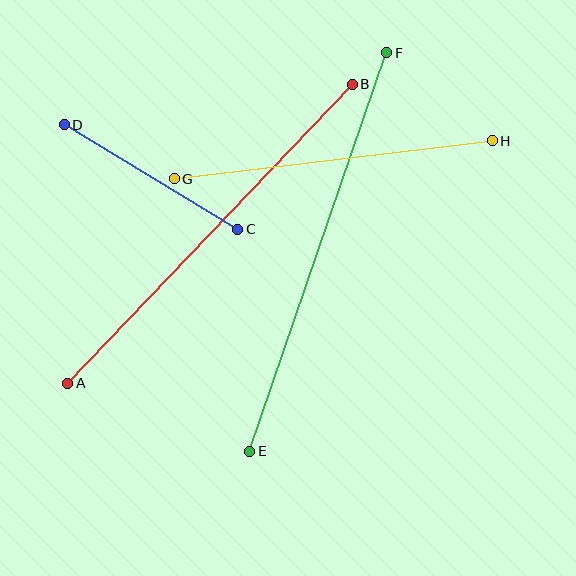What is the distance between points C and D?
The distance is approximately 202 pixels.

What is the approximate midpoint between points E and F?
The midpoint is at approximately (318, 252) pixels.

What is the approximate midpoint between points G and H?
The midpoint is at approximately (333, 160) pixels.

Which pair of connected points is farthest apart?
Points E and F are farthest apart.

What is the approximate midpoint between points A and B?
The midpoint is at approximately (210, 234) pixels.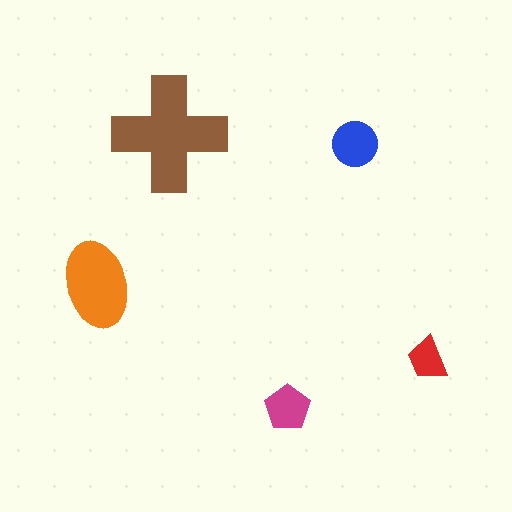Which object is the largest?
The brown cross.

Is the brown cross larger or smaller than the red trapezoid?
Larger.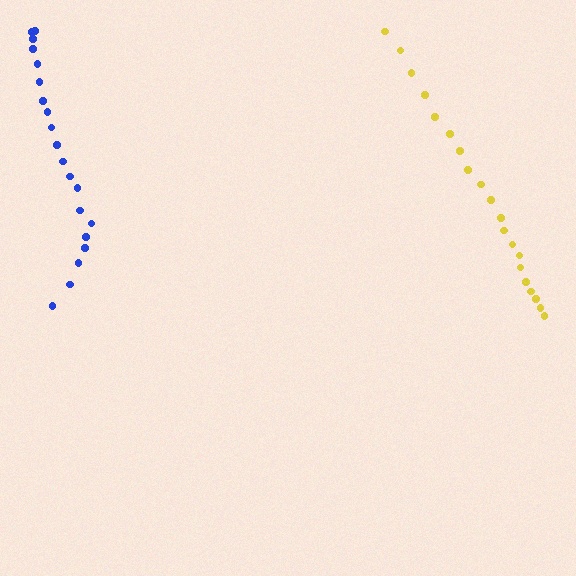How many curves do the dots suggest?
There are 2 distinct paths.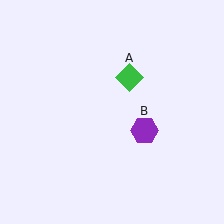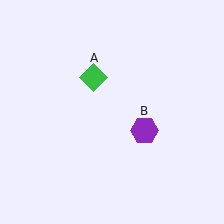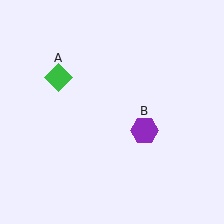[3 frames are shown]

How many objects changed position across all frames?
1 object changed position: green diamond (object A).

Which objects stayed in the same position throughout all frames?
Purple hexagon (object B) remained stationary.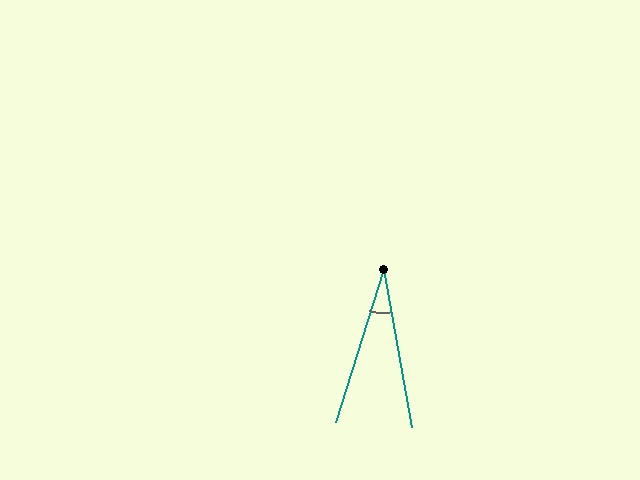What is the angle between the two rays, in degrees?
Approximately 27 degrees.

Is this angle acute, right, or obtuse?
It is acute.